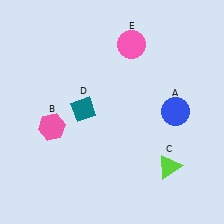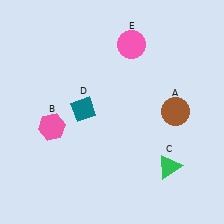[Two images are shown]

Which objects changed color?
A changed from blue to brown. C changed from lime to green.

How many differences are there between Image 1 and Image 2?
There are 2 differences between the two images.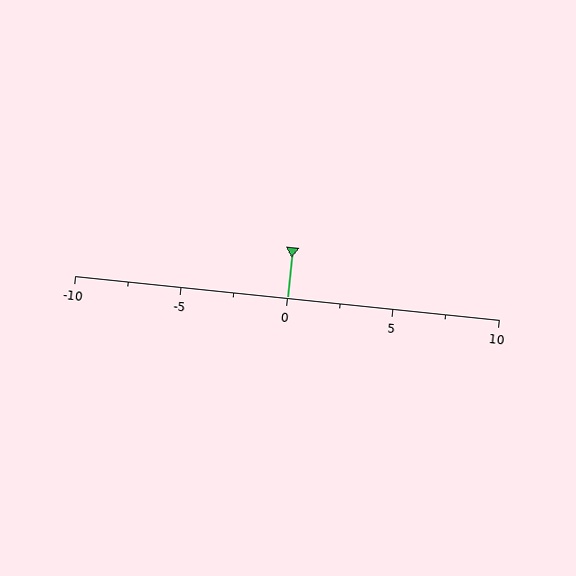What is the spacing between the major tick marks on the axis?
The major ticks are spaced 5 apart.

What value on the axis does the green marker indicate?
The marker indicates approximately 0.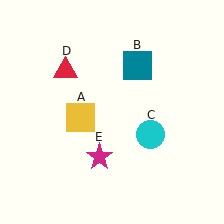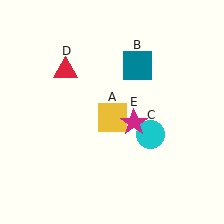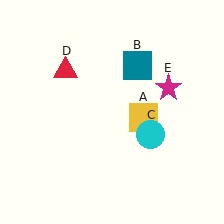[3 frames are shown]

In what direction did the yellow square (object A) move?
The yellow square (object A) moved right.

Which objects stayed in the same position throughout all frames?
Teal square (object B) and cyan circle (object C) and red triangle (object D) remained stationary.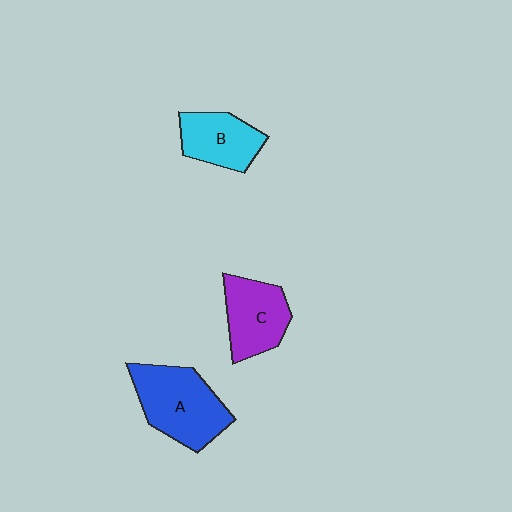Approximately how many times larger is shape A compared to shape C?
Approximately 1.3 times.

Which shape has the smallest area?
Shape B (cyan).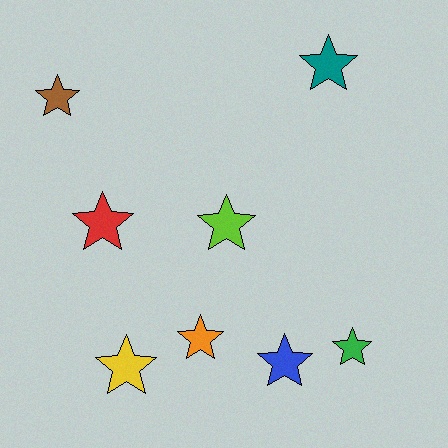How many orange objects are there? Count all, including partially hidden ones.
There is 1 orange object.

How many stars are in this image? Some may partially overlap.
There are 8 stars.